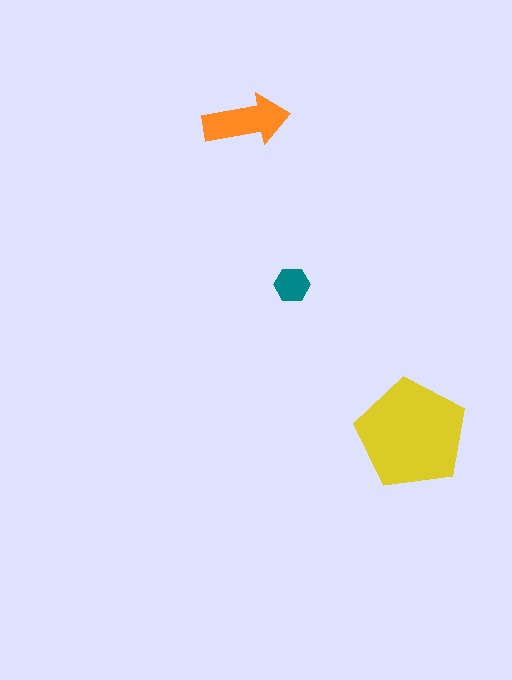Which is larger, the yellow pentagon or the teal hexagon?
The yellow pentagon.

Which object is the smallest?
The teal hexagon.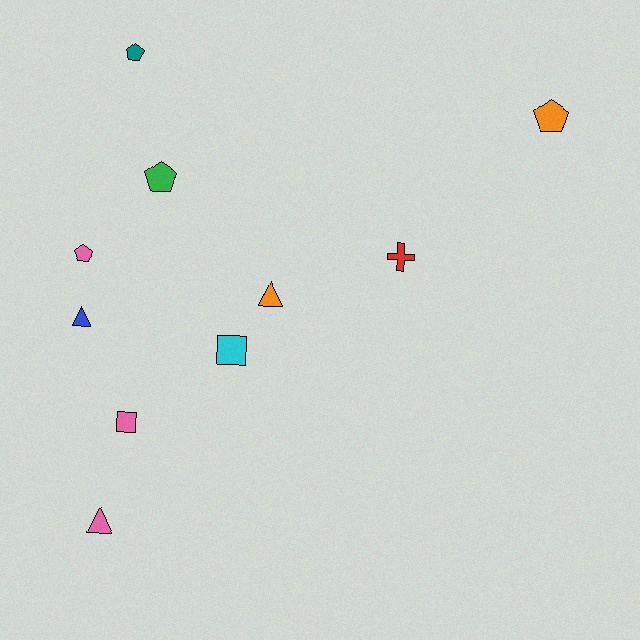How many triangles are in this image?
There are 3 triangles.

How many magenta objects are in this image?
There are no magenta objects.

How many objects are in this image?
There are 10 objects.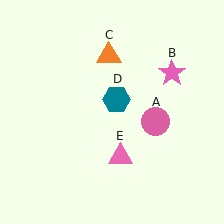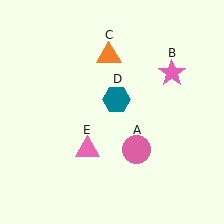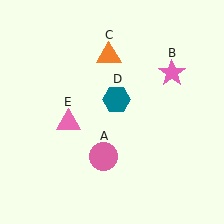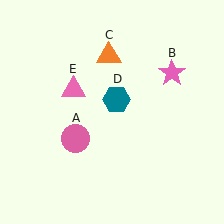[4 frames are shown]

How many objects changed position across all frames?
2 objects changed position: pink circle (object A), pink triangle (object E).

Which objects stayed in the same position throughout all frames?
Pink star (object B) and orange triangle (object C) and teal hexagon (object D) remained stationary.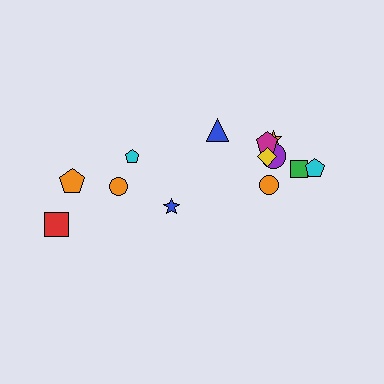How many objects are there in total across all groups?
There are 13 objects.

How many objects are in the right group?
There are 8 objects.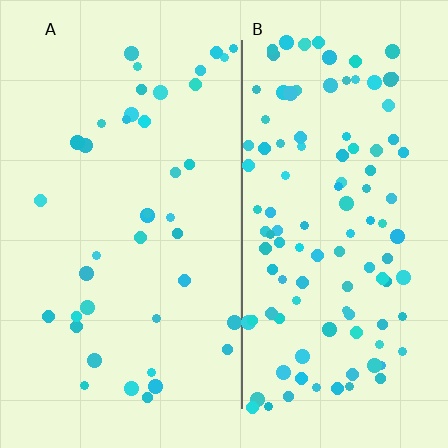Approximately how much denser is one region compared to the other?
Approximately 2.9× — region B over region A.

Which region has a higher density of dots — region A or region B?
B (the right).